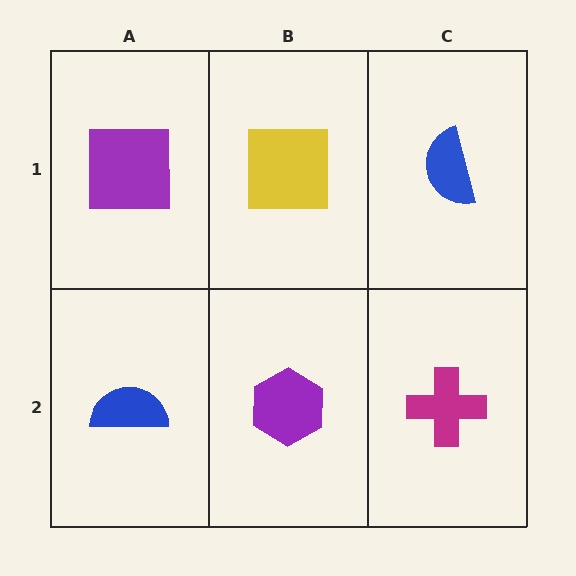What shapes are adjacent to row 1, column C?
A magenta cross (row 2, column C), a yellow square (row 1, column B).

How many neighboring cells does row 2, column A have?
2.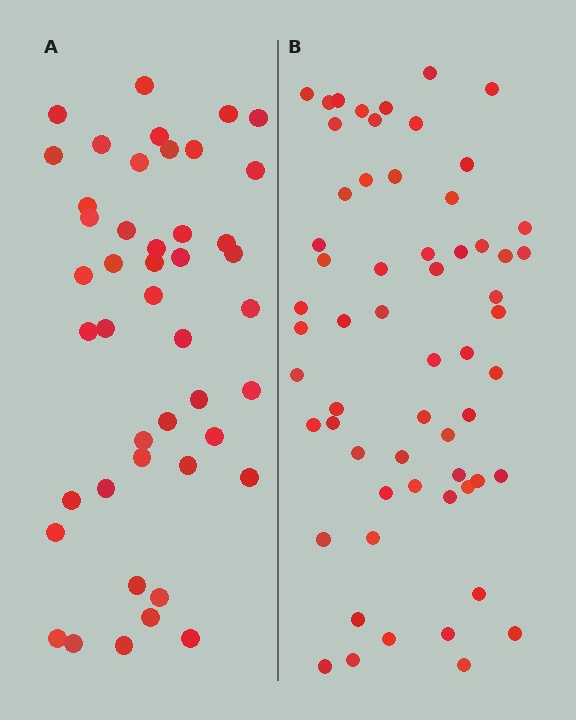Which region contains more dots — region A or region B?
Region B (the right region) has more dots.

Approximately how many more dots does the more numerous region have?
Region B has approximately 15 more dots than region A.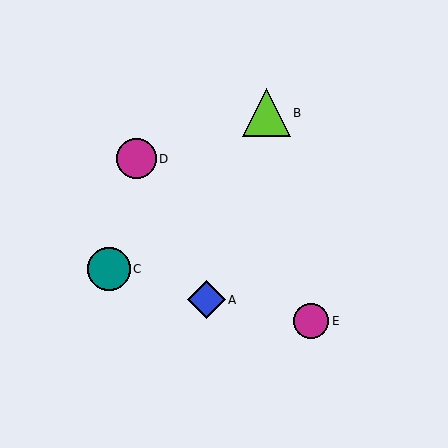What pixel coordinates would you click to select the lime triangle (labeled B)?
Click at (266, 113) to select the lime triangle B.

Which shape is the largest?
The lime triangle (labeled B) is the largest.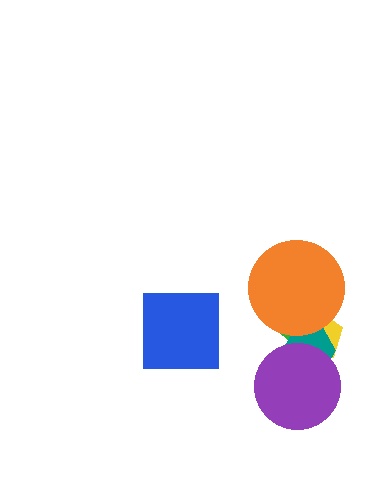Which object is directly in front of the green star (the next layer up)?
The yellow pentagon is directly in front of the green star.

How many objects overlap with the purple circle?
3 objects overlap with the purple circle.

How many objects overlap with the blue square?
0 objects overlap with the blue square.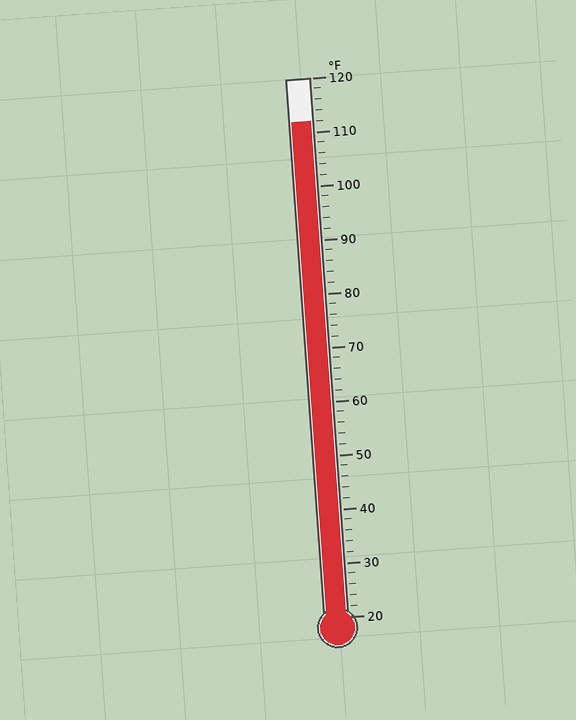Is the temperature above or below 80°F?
The temperature is above 80°F.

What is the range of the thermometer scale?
The thermometer scale ranges from 20°F to 120°F.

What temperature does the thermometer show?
The thermometer shows approximately 112°F.